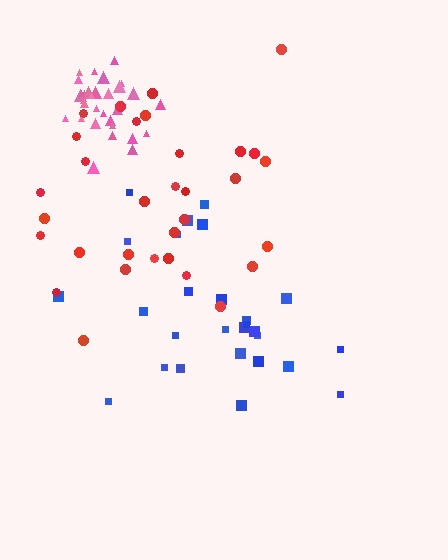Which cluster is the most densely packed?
Pink.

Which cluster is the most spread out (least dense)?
Blue.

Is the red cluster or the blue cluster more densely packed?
Red.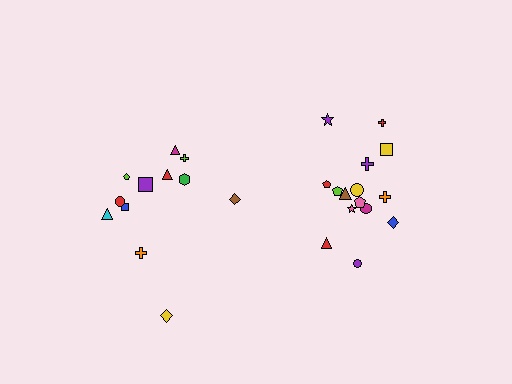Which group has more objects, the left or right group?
The right group.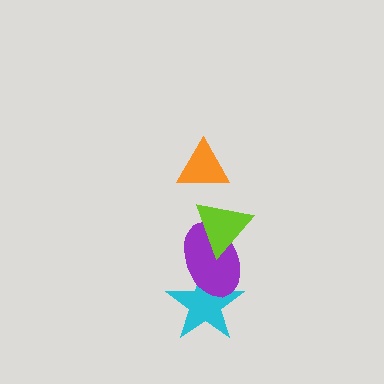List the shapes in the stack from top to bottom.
From top to bottom: the orange triangle, the lime triangle, the purple ellipse, the cyan star.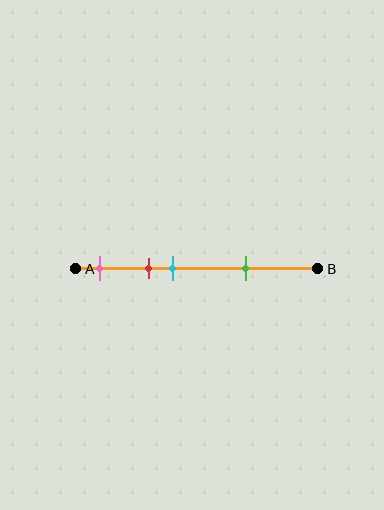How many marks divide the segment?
There are 4 marks dividing the segment.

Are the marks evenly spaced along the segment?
No, the marks are not evenly spaced.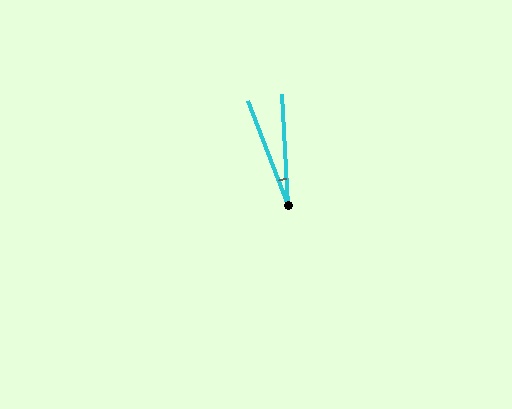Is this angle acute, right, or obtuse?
It is acute.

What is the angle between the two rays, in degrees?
Approximately 18 degrees.